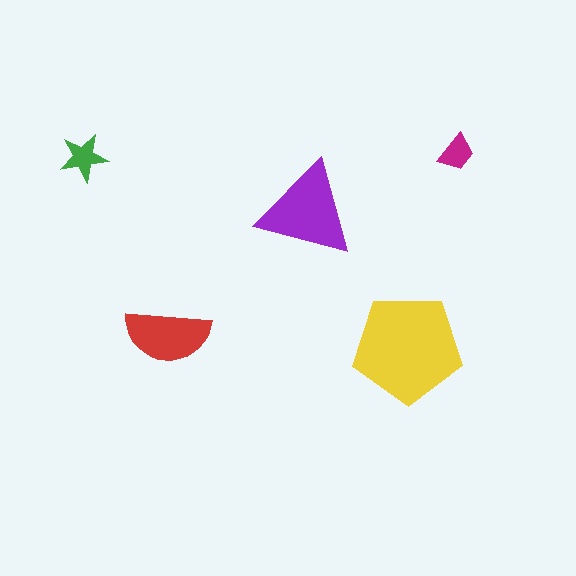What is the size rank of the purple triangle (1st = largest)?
2nd.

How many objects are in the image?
There are 5 objects in the image.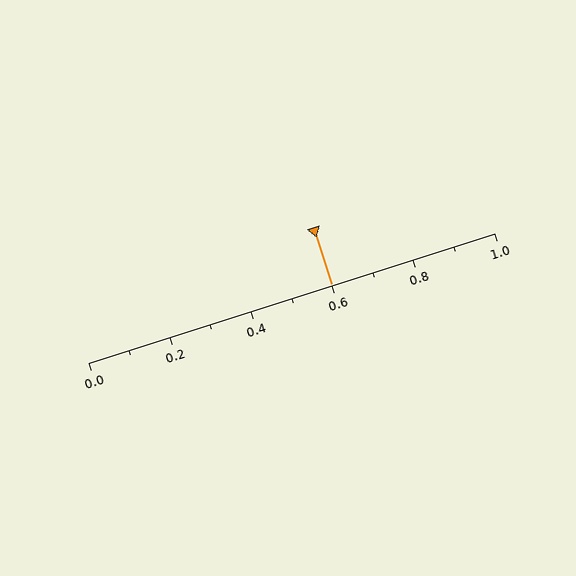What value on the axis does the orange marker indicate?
The marker indicates approximately 0.6.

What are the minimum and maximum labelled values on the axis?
The axis runs from 0.0 to 1.0.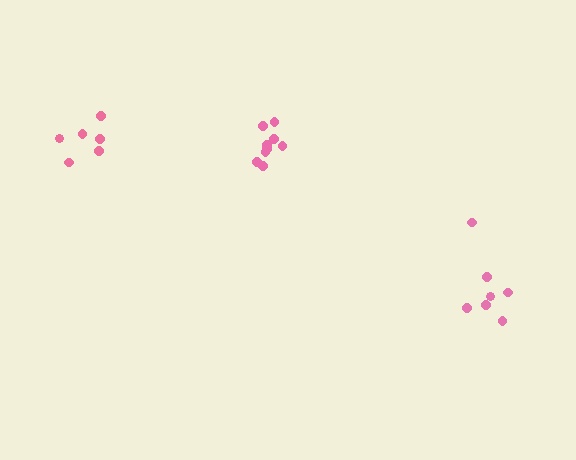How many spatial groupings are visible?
There are 3 spatial groupings.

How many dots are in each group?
Group 1: 9 dots, Group 2: 6 dots, Group 3: 7 dots (22 total).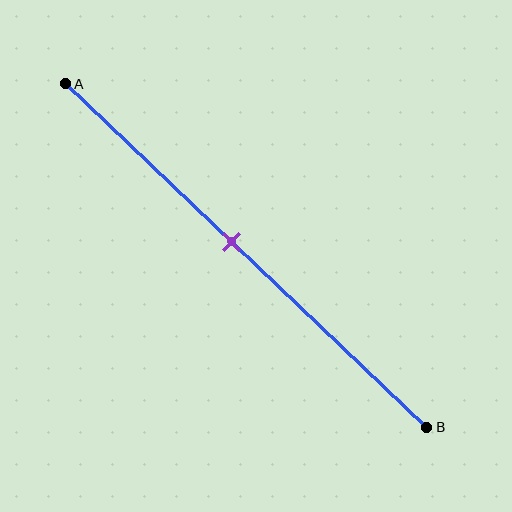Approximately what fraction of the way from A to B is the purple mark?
The purple mark is approximately 45% of the way from A to B.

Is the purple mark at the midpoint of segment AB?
No, the mark is at about 45% from A, not at the 50% midpoint.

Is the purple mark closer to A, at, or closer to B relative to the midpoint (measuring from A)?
The purple mark is closer to point A than the midpoint of segment AB.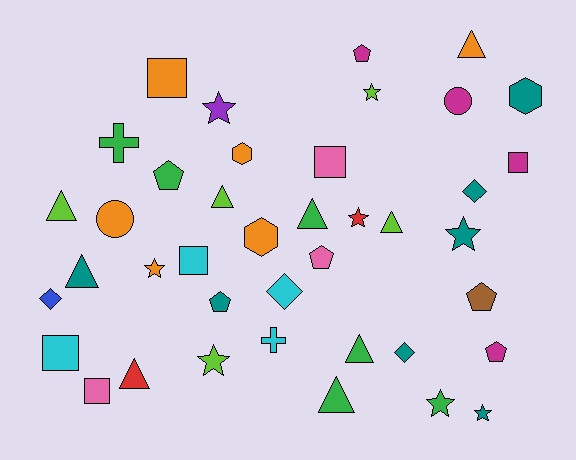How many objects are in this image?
There are 40 objects.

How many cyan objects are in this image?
There are 4 cyan objects.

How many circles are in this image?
There are 2 circles.